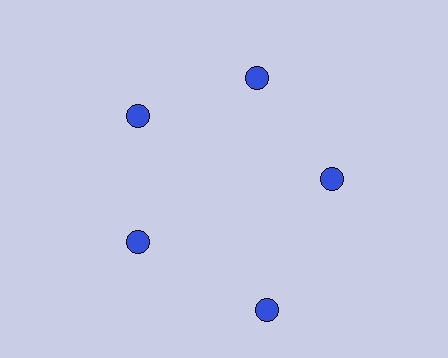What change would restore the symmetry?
The symmetry would be restored by moving it inward, back onto the ring so that all 5 circles sit at equal angles and equal distance from the center.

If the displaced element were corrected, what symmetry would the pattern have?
It would have 5-fold rotational symmetry — the pattern would map onto itself every 72 degrees.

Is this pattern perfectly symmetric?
No. The 5 blue circles are arranged in a ring, but one element near the 5 o'clock position is pushed outward from the center, breaking the 5-fold rotational symmetry.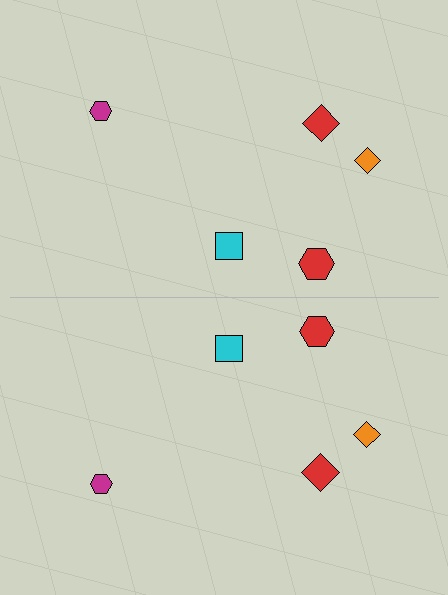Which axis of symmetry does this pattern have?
The pattern has a horizontal axis of symmetry running through the center of the image.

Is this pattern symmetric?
Yes, this pattern has bilateral (reflection) symmetry.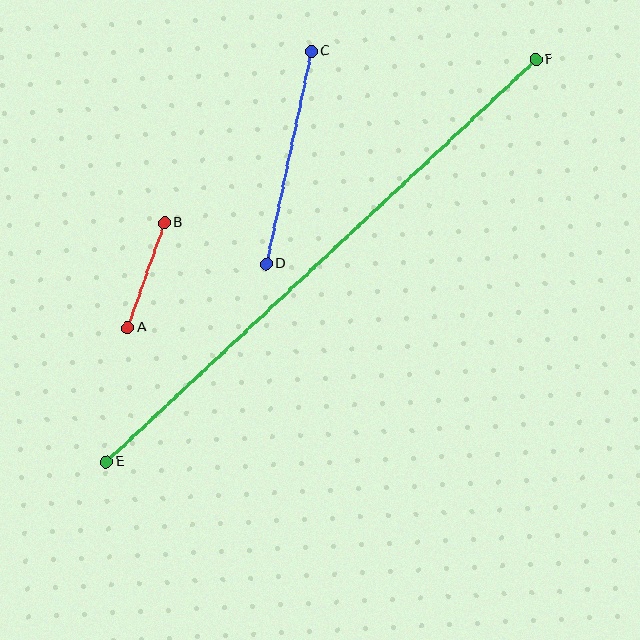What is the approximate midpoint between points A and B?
The midpoint is at approximately (146, 275) pixels.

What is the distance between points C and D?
The distance is approximately 217 pixels.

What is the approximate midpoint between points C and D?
The midpoint is at approximately (289, 158) pixels.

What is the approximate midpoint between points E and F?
The midpoint is at approximately (321, 261) pixels.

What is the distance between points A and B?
The distance is approximately 111 pixels.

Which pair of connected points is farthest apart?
Points E and F are farthest apart.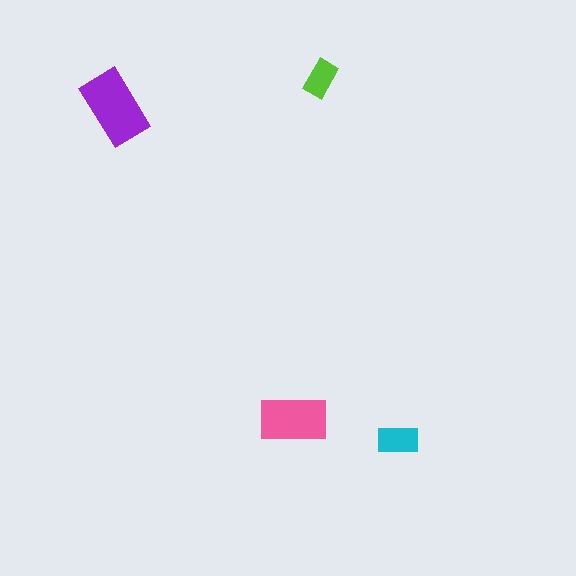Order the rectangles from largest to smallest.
the purple one, the pink one, the cyan one, the lime one.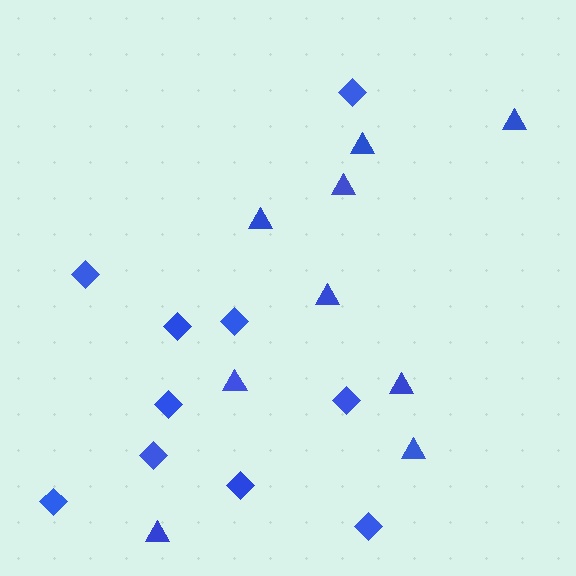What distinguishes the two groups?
There are 2 groups: one group of triangles (9) and one group of diamonds (10).